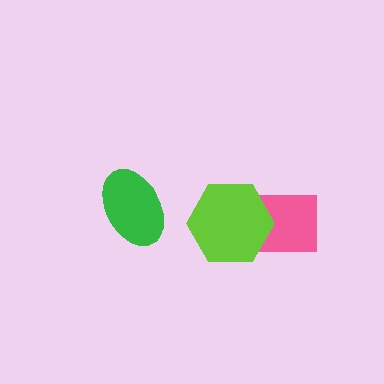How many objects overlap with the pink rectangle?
1 object overlaps with the pink rectangle.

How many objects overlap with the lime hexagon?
1 object overlaps with the lime hexagon.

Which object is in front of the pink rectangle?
The lime hexagon is in front of the pink rectangle.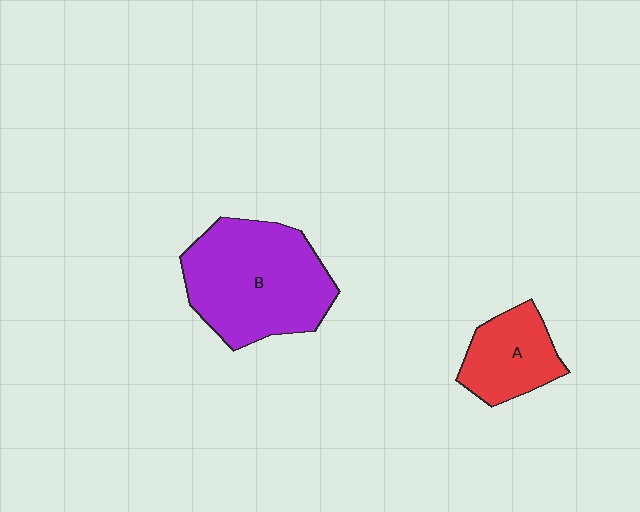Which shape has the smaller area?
Shape A (red).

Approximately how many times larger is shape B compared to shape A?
Approximately 2.1 times.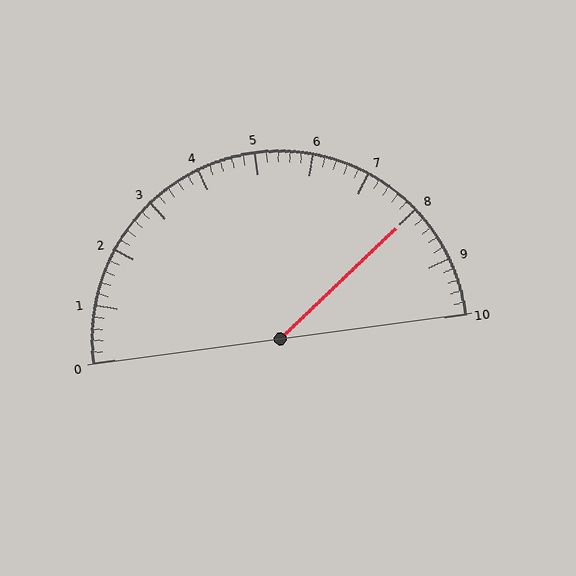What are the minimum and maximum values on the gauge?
The gauge ranges from 0 to 10.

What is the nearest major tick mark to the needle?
The nearest major tick mark is 8.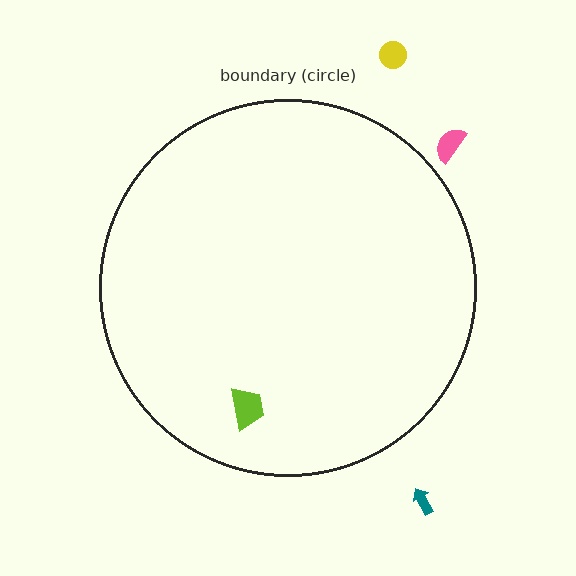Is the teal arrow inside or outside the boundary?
Outside.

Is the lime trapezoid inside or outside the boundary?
Inside.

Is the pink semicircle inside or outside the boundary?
Outside.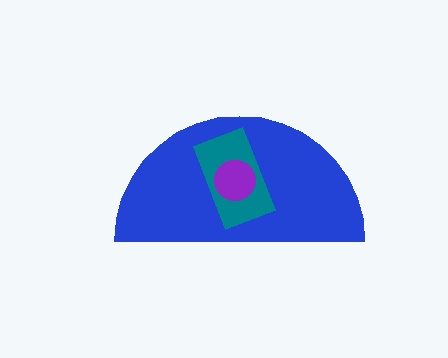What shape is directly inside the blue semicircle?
The teal rectangle.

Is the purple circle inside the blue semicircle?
Yes.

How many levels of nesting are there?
3.